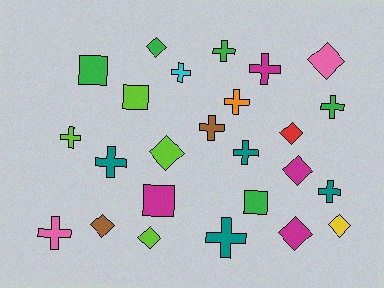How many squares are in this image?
There are 4 squares.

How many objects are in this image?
There are 25 objects.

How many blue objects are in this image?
There are no blue objects.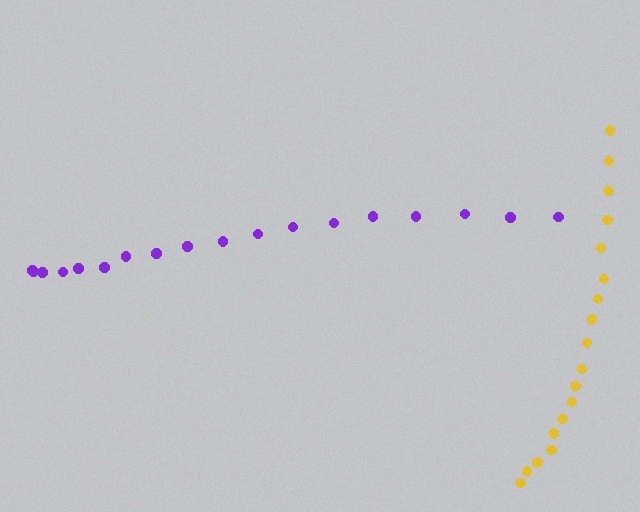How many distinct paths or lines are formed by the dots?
There are 2 distinct paths.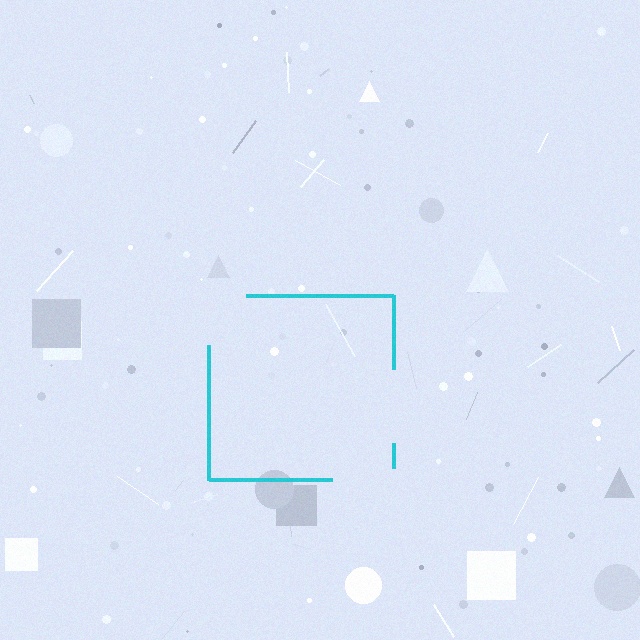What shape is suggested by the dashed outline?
The dashed outline suggests a square.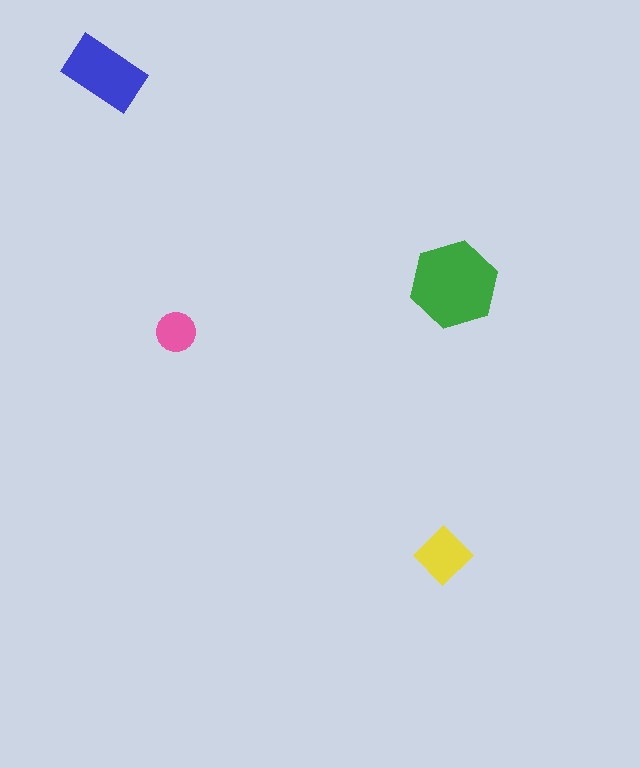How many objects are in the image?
There are 4 objects in the image.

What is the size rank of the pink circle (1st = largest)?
4th.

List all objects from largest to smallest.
The green hexagon, the blue rectangle, the yellow diamond, the pink circle.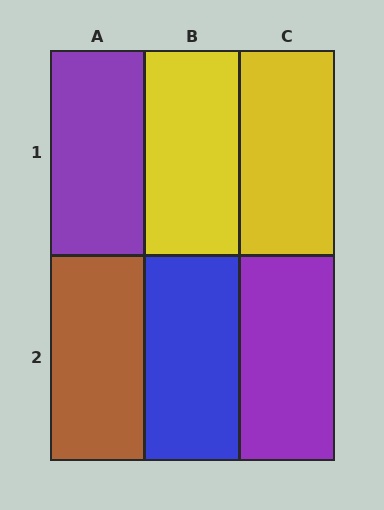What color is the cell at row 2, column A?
Brown.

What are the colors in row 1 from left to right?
Purple, yellow, yellow.